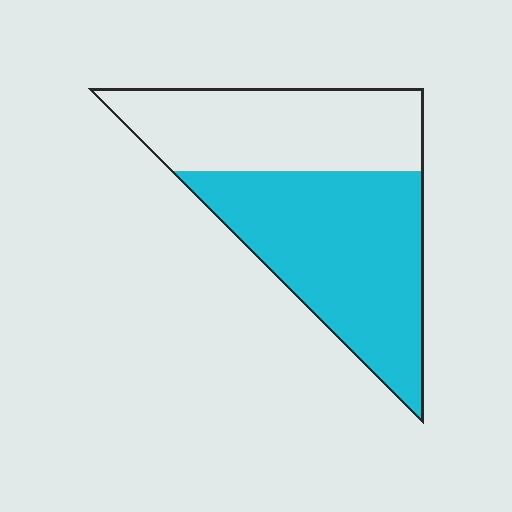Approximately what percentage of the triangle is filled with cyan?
Approximately 55%.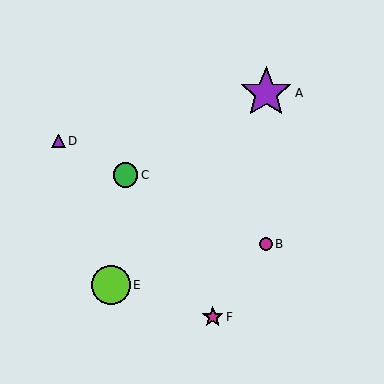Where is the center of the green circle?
The center of the green circle is at (126, 175).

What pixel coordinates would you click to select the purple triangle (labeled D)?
Click at (59, 141) to select the purple triangle D.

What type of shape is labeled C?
Shape C is a green circle.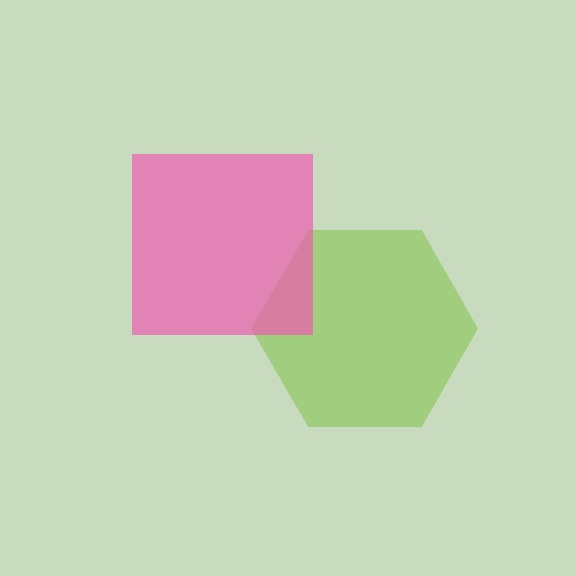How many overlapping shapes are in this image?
There are 2 overlapping shapes in the image.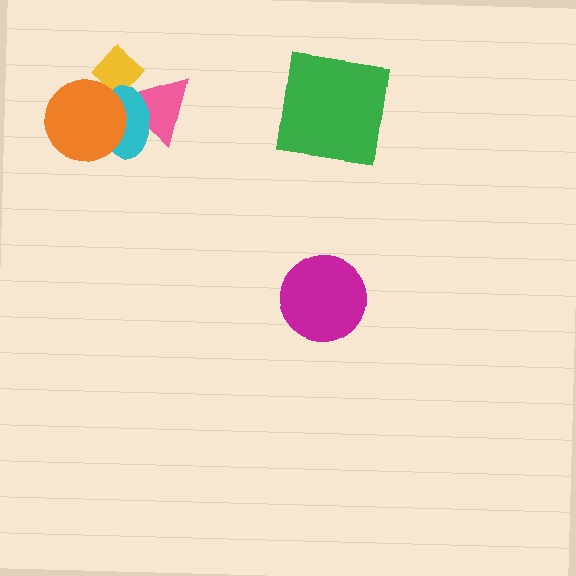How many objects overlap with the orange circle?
2 objects overlap with the orange circle.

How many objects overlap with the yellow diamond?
3 objects overlap with the yellow diamond.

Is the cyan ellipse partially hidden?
Yes, it is partially covered by another shape.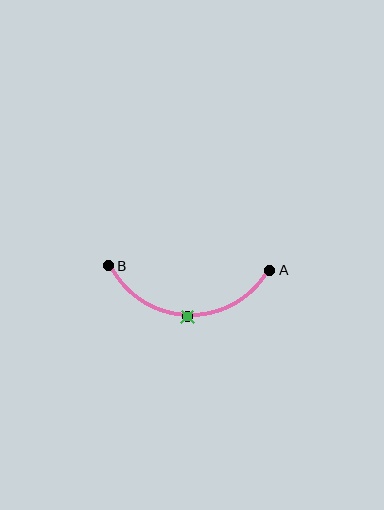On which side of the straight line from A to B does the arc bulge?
The arc bulges below the straight line connecting A and B.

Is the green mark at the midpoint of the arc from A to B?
Yes. The green mark lies on the arc at equal arc-length from both A and B — it is the arc midpoint.